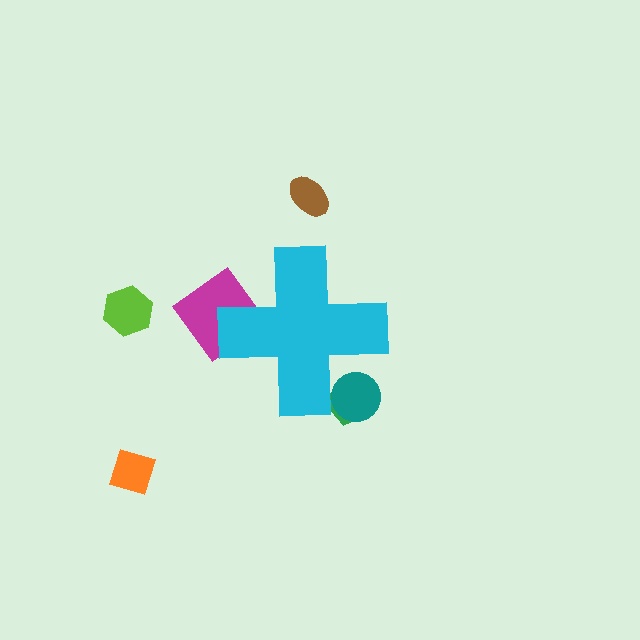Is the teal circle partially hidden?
Yes, the teal circle is partially hidden behind the cyan cross.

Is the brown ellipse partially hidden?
No, the brown ellipse is fully visible.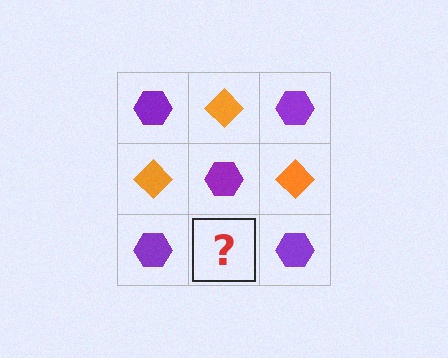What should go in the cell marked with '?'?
The missing cell should contain an orange diamond.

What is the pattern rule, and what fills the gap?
The rule is that it alternates purple hexagon and orange diamond in a checkerboard pattern. The gap should be filled with an orange diamond.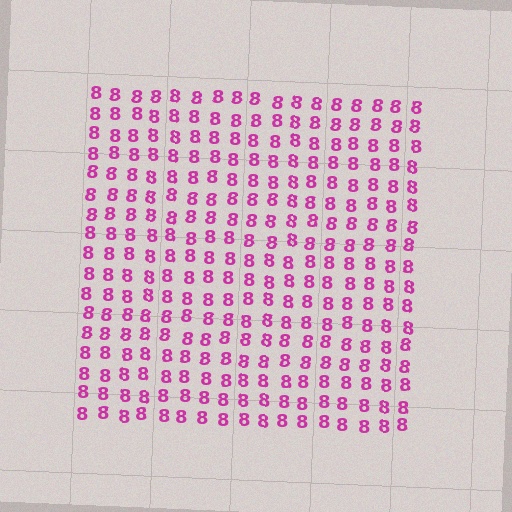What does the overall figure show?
The overall figure shows a square.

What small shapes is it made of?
It is made of small digit 8's.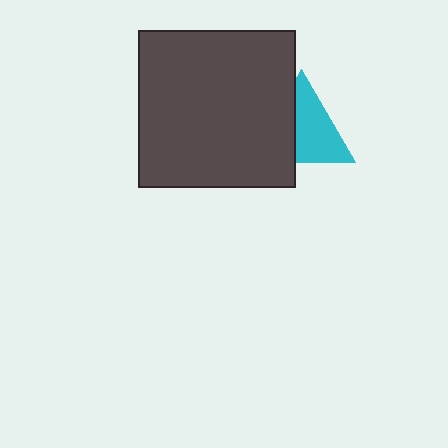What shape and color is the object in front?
The object in front is a dark gray square.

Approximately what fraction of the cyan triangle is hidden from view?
Roughly 39% of the cyan triangle is hidden behind the dark gray square.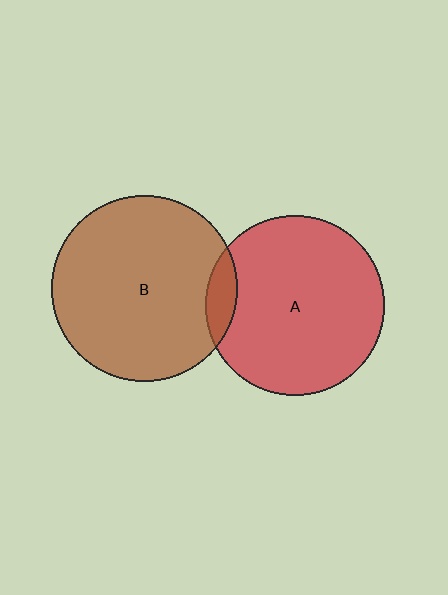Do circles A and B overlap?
Yes.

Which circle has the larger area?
Circle B (brown).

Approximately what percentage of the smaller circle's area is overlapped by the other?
Approximately 10%.